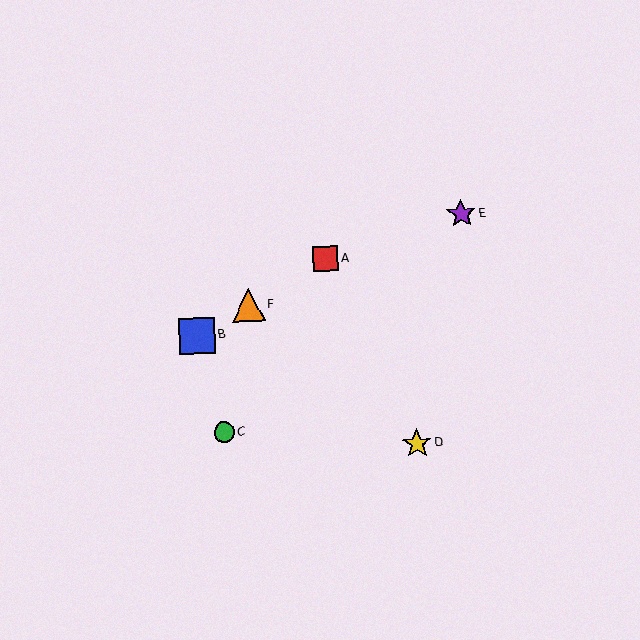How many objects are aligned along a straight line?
3 objects (A, B, F) are aligned along a straight line.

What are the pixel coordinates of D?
Object D is at (417, 443).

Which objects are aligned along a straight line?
Objects A, B, F are aligned along a straight line.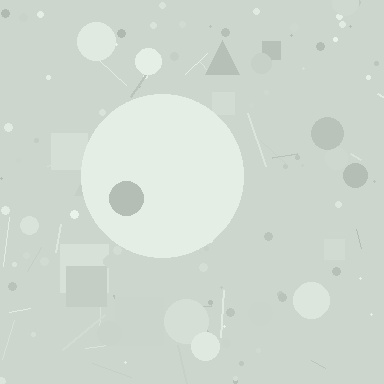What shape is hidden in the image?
A circle is hidden in the image.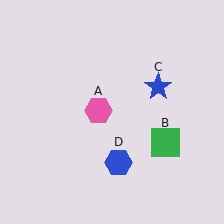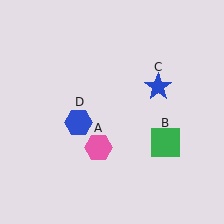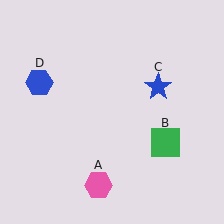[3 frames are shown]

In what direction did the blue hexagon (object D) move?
The blue hexagon (object D) moved up and to the left.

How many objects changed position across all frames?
2 objects changed position: pink hexagon (object A), blue hexagon (object D).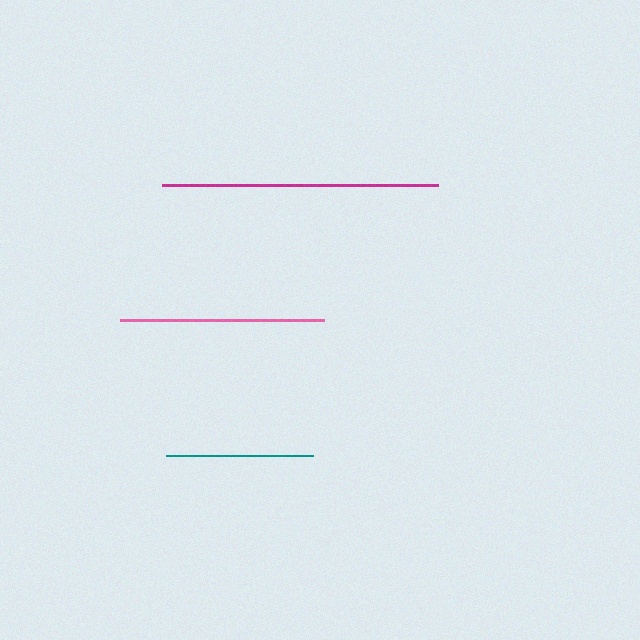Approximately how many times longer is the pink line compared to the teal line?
The pink line is approximately 1.4 times the length of the teal line.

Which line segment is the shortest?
The teal line is the shortest at approximately 147 pixels.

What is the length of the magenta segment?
The magenta segment is approximately 276 pixels long.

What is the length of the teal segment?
The teal segment is approximately 147 pixels long.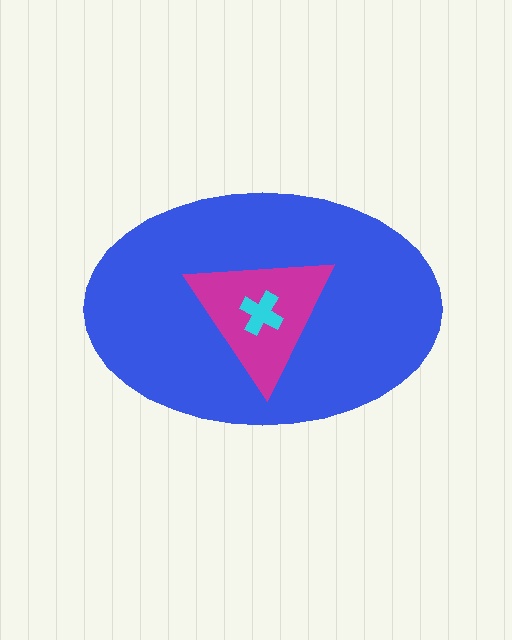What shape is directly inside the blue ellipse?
The magenta triangle.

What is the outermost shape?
The blue ellipse.